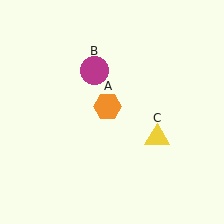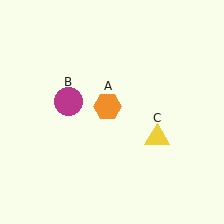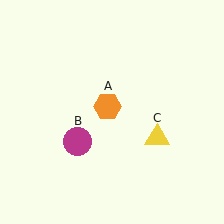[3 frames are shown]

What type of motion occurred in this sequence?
The magenta circle (object B) rotated counterclockwise around the center of the scene.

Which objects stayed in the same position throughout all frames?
Orange hexagon (object A) and yellow triangle (object C) remained stationary.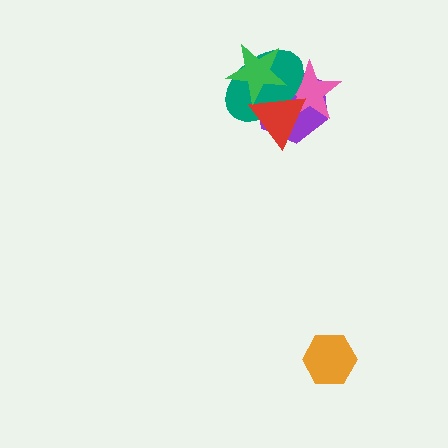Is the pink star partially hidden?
Yes, it is partially covered by another shape.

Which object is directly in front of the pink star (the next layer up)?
The teal ellipse is directly in front of the pink star.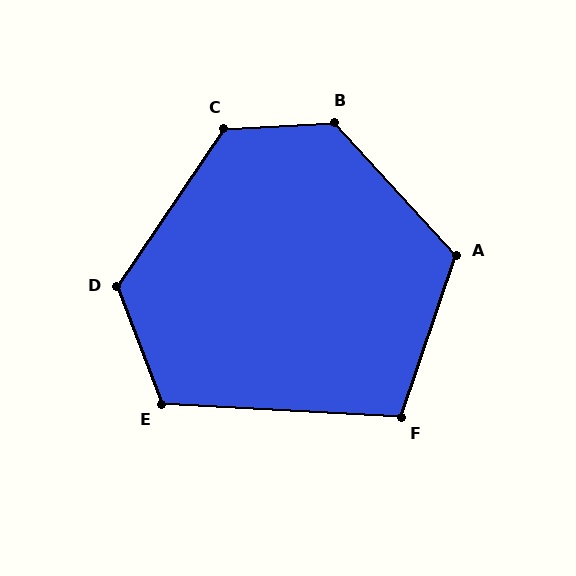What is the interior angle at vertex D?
Approximately 125 degrees (obtuse).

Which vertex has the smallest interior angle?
F, at approximately 106 degrees.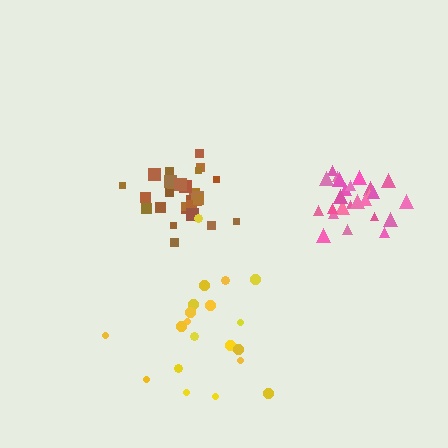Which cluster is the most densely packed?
Pink.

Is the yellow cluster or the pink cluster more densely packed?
Pink.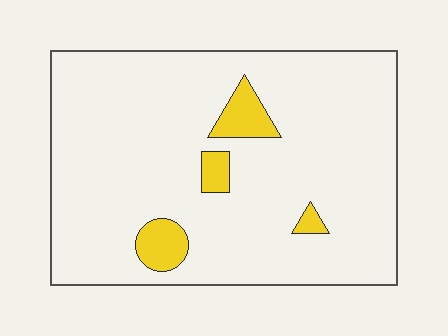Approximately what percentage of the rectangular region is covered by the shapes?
Approximately 10%.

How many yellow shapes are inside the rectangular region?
4.